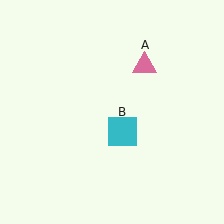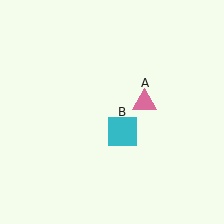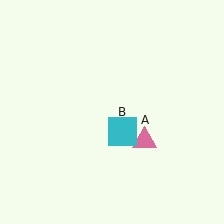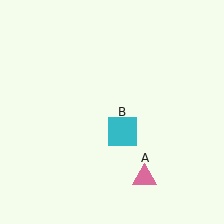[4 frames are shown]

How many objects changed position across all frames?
1 object changed position: pink triangle (object A).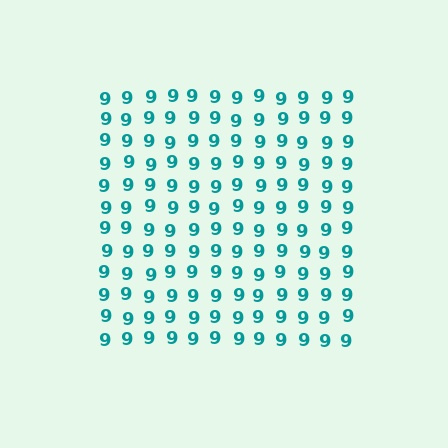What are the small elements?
The small elements are digit 9's.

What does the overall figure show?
The overall figure shows a square.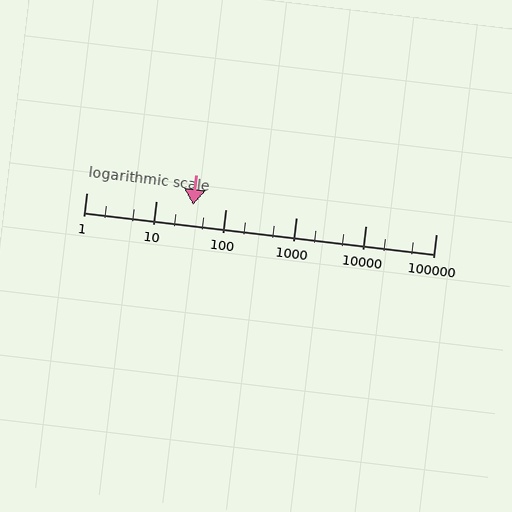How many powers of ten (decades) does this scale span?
The scale spans 5 decades, from 1 to 100000.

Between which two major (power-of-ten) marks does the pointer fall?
The pointer is between 10 and 100.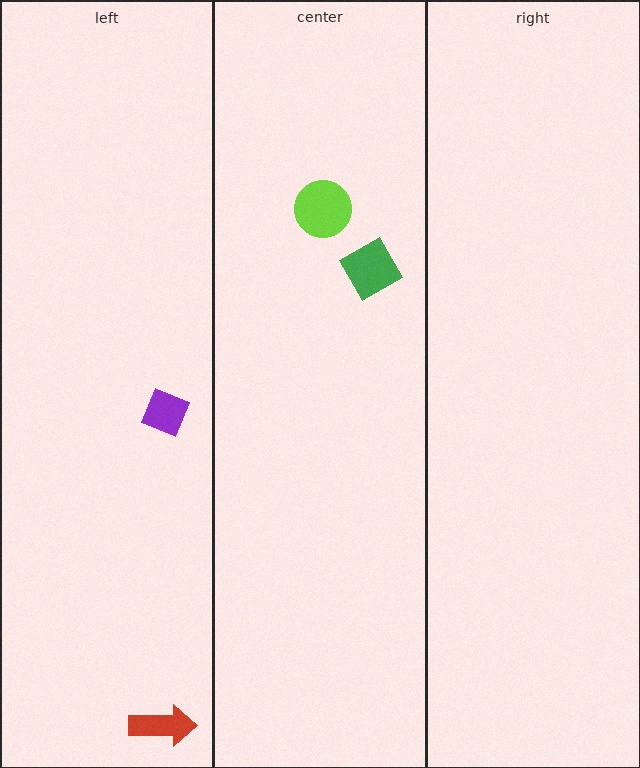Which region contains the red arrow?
The left region.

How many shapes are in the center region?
2.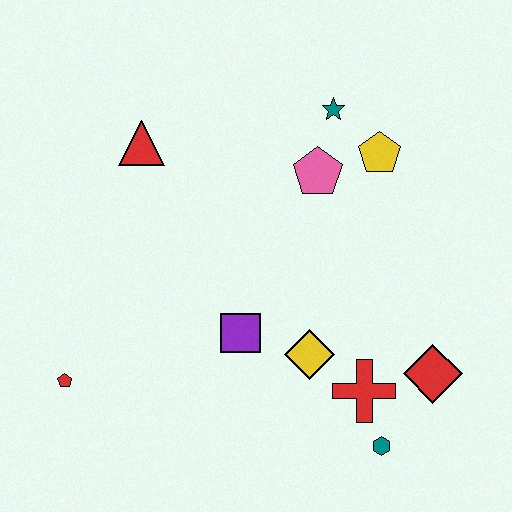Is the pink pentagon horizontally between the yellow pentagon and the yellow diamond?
Yes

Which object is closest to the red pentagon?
The purple square is closest to the red pentagon.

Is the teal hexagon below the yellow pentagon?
Yes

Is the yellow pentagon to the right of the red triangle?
Yes